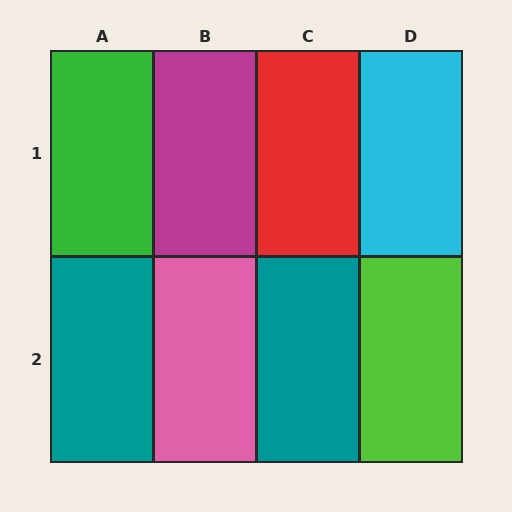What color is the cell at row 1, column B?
Magenta.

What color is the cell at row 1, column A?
Green.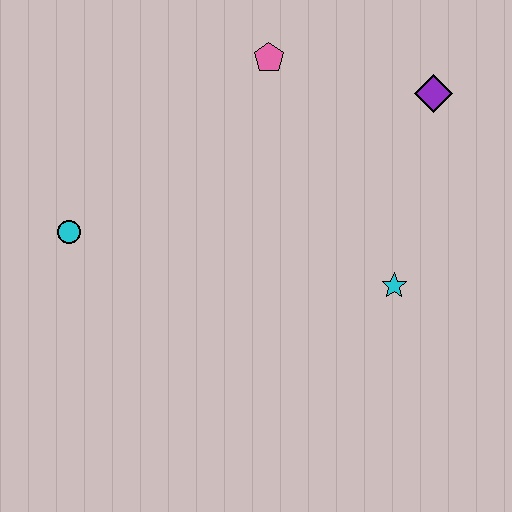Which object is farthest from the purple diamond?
The cyan circle is farthest from the purple diamond.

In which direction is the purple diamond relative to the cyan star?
The purple diamond is above the cyan star.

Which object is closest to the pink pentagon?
The purple diamond is closest to the pink pentagon.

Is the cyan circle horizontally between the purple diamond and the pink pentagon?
No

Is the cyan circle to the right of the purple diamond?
No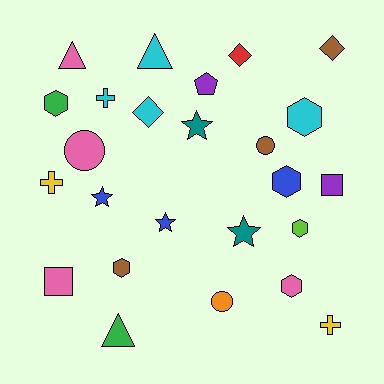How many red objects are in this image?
There is 1 red object.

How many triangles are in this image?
There are 3 triangles.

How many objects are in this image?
There are 25 objects.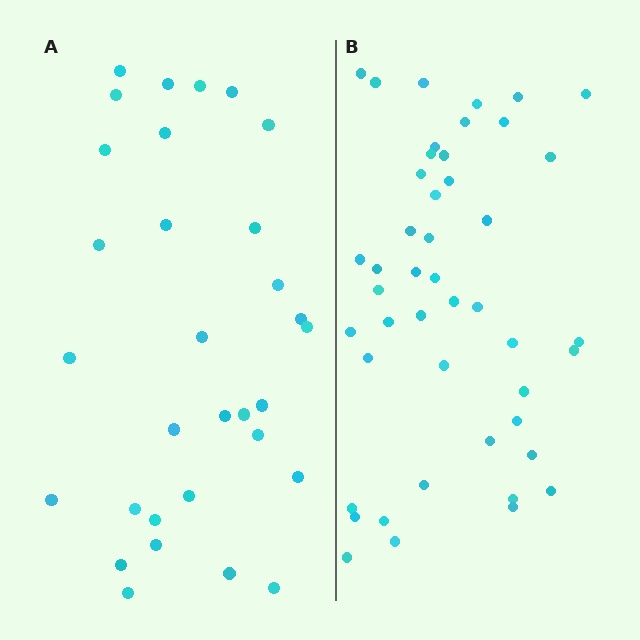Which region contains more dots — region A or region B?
Region B (the right region) has more dots.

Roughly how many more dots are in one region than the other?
Region B has approximately 15 more dots than region A.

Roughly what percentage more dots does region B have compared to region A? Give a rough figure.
About 50% more.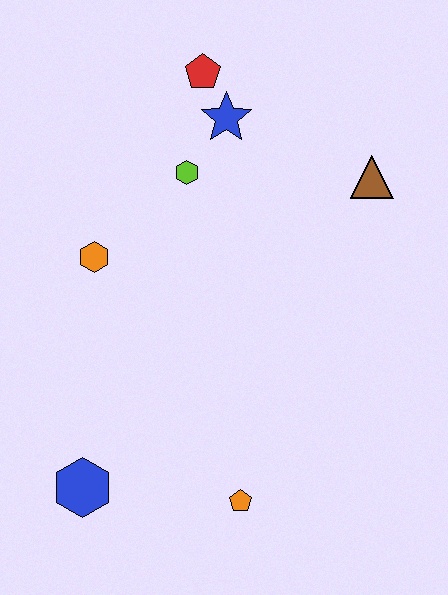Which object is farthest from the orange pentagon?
The red pentagon is farthest from the orange pentagon.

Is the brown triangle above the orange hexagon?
Yes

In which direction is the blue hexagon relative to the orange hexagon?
The blue hexagon is below the orange hexagon.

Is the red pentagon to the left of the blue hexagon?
No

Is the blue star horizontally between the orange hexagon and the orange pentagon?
Yes